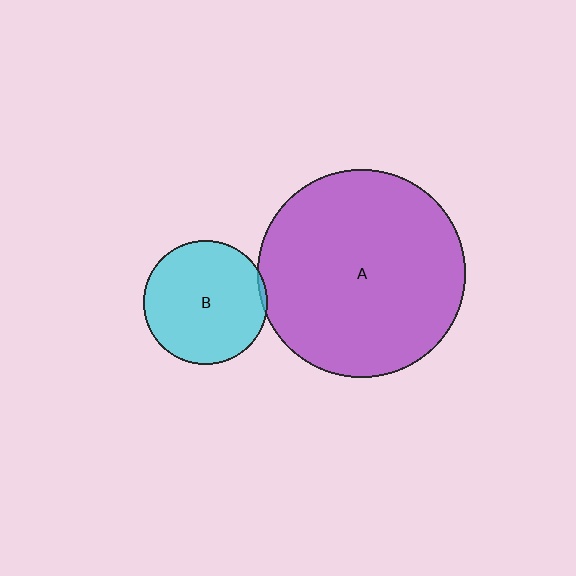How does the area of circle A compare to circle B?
Approximately 2.8 times.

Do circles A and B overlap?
Yes.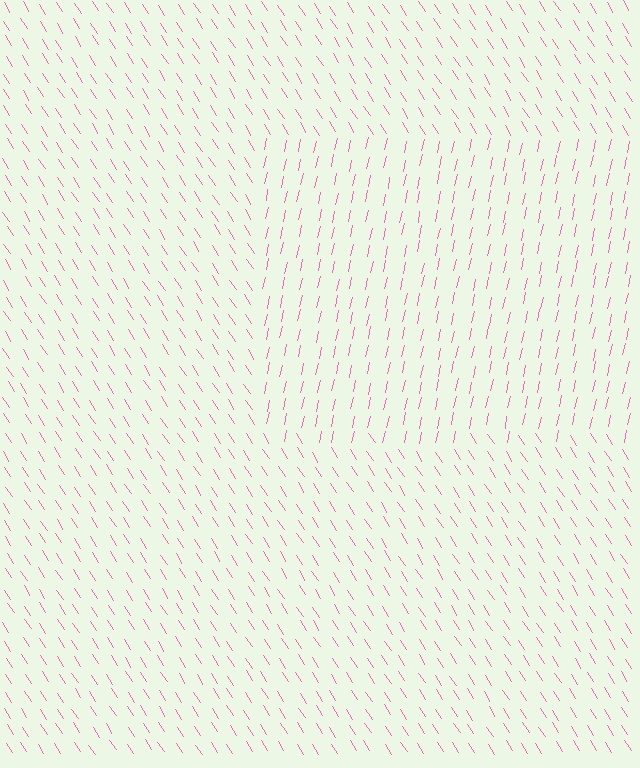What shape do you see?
I see a rectangle.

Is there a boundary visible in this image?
Yes, there is a texture boundary formed by a change in line orientation.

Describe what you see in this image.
The image is filled with small pink line segments. A rectangle region in the image has lines oriented differently from the surrounding lines, creating a visible texture boundary.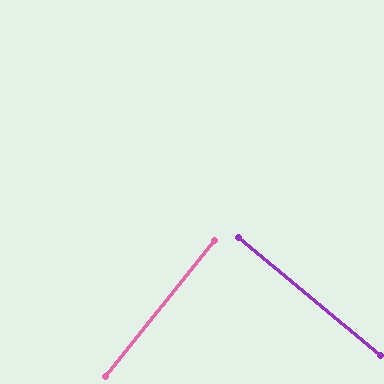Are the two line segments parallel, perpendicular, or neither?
Perpendicular — they meet at approximately 89°.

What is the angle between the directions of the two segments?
Approximately 89 degrees.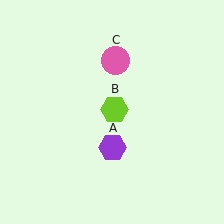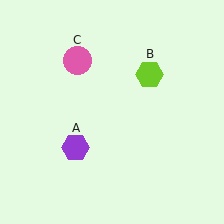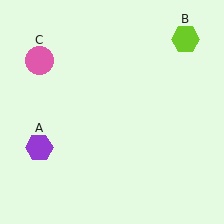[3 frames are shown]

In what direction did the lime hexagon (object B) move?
The lime hexagon (object B) moved up and to the right.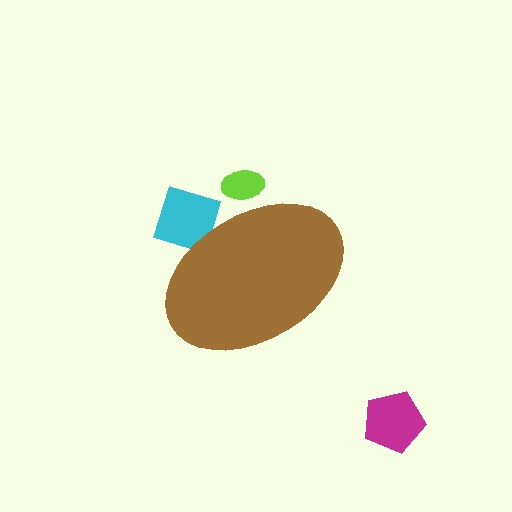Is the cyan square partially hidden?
Yes, the cyan square is partially hidden behind the brown ellipse.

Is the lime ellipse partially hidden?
Yes, the lime ellipse is partially hidden behind the brown ellipse.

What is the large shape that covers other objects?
A brown ellipse.